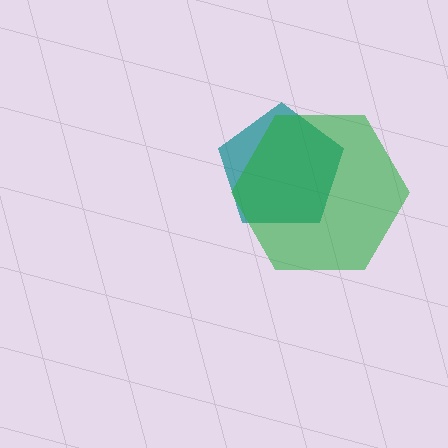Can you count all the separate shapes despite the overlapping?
Yes, there are 2 separate shapes.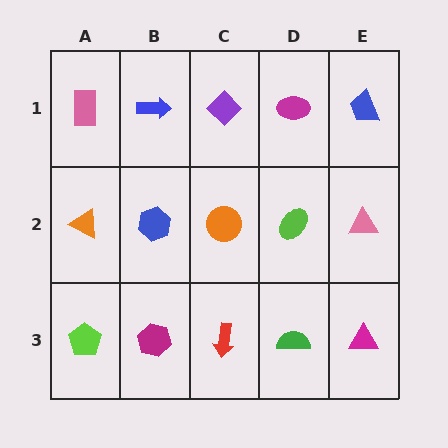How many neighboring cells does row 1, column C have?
3.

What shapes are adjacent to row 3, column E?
A pink triangle (row 2, column E), a green semicircle (row 3, column D).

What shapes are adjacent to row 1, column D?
A lime ellipse (row 2, column D), a purple diamond (row 1, column C), a blue trapezoid (row 1, column E).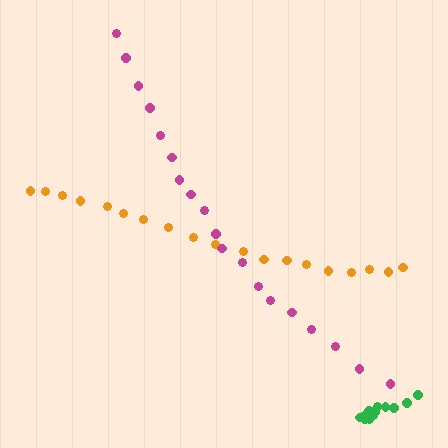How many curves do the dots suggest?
There are 3 distinct paths.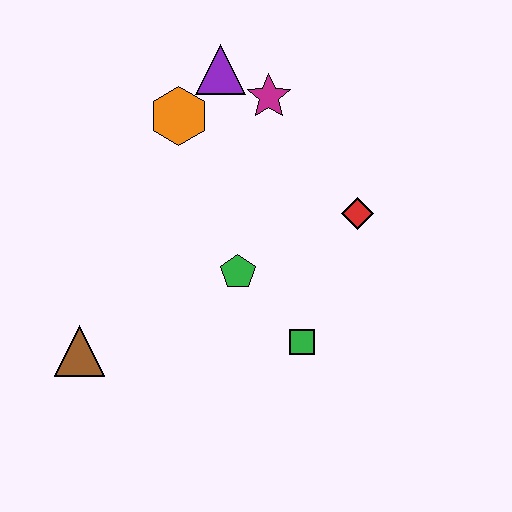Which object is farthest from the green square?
The purple triangle is farthest from the green square.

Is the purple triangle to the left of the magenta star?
Yes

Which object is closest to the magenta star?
The purple triangle is closest to the magenta star.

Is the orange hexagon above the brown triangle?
Yes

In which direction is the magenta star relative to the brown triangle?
The magenta star is above the brown triangle.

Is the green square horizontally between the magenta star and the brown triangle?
No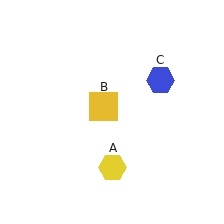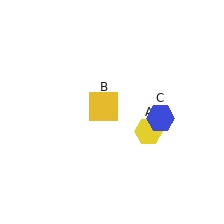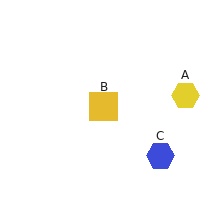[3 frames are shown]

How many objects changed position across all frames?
2 objects changed position: yellow hexagon (object A), blue hexagon (object C).